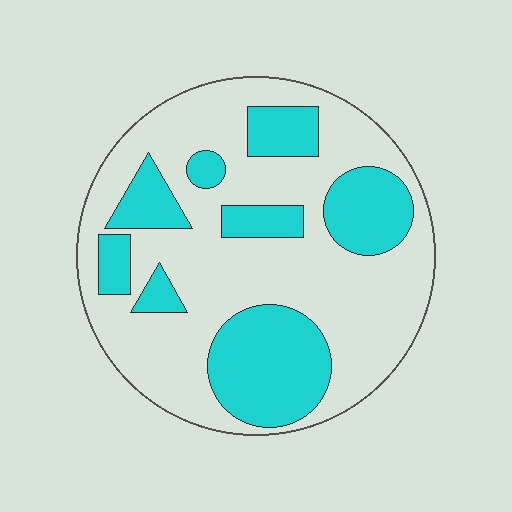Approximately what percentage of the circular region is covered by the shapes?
Approximately 35%.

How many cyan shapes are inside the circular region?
8.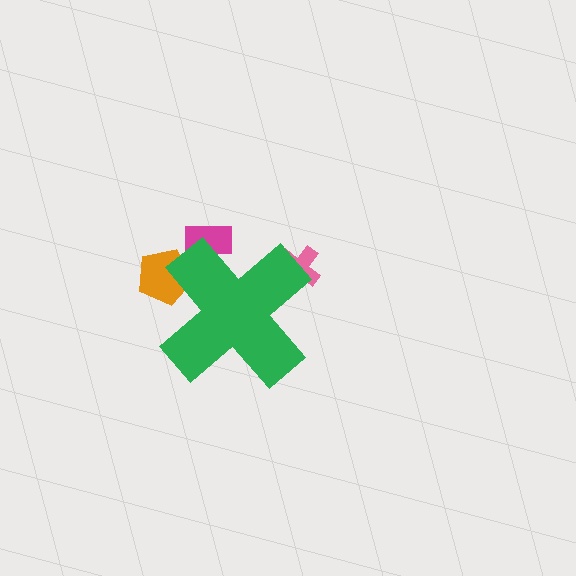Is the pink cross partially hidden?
Yes, the pink cross is partially hidden behind the green cross.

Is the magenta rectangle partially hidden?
Yes, the magenta rectangle is partially hidden behind the green cross.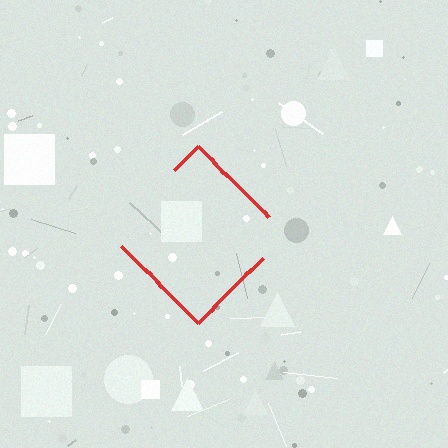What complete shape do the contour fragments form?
The contour fragments form a diamond.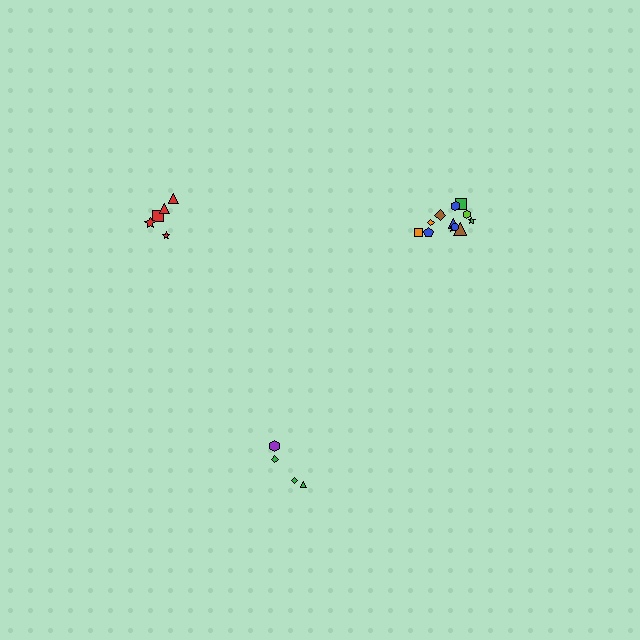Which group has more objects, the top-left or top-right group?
The top-right group.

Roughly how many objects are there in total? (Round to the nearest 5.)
Roughly 20 objects in total.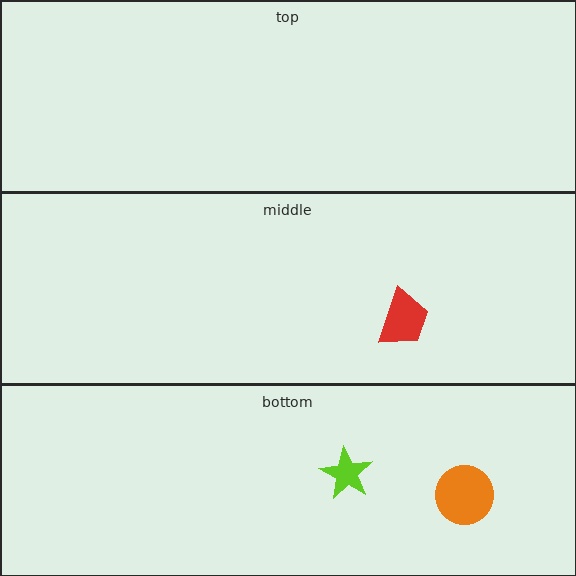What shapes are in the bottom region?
The orange circle, the lime star.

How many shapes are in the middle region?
1.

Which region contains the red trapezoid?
The middle region.